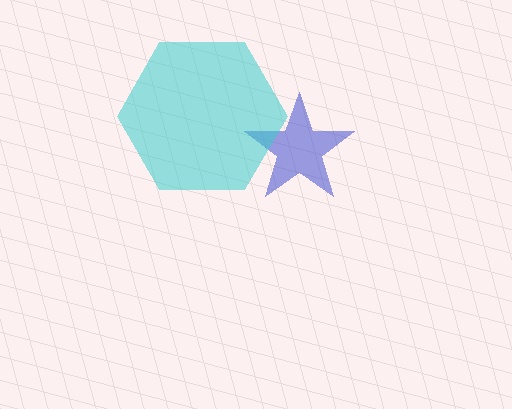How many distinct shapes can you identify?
There are 2 distinct shapes: a blue star, a cyan hexagon.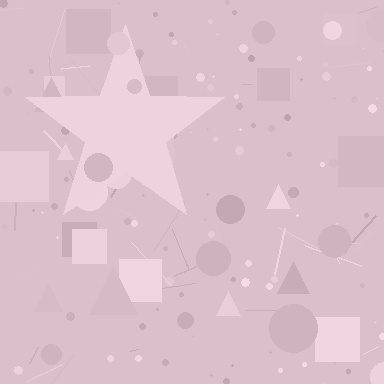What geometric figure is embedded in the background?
A star is embedded in the background.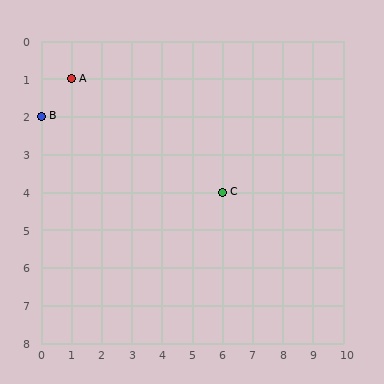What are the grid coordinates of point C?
Point C is at grid coordinates (6, 4).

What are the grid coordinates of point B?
Point B is at grid coordinates (0, 2).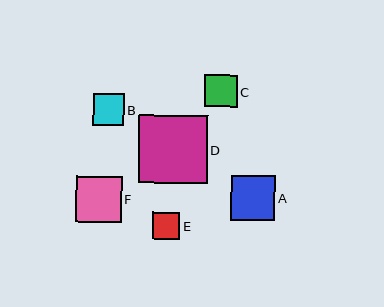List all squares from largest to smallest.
From largest to smallest: D, F, A, C, B, E.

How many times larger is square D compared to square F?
Square D is approximately 1.5 times the size of square F.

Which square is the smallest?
Square E is the smallest with a size of approximately 27 pixels.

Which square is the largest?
Square D is the largest with a size of approximately 68 pixels.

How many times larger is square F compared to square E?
Square F is approximately 1.7 times the size of square E.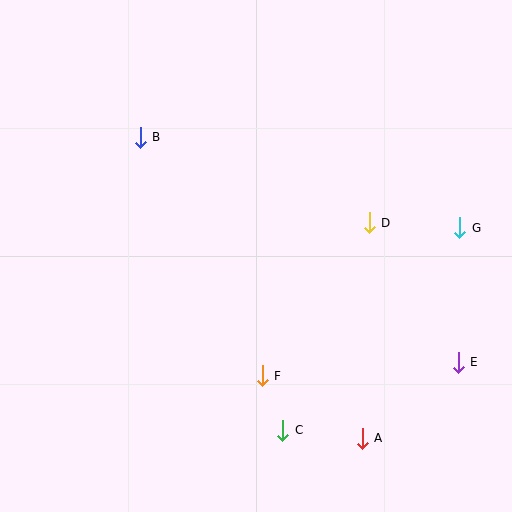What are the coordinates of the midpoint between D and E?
The midpoint between D and E is at (414, 292).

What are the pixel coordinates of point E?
Point E is at (458, 362).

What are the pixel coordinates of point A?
Point A is at (362, 438).